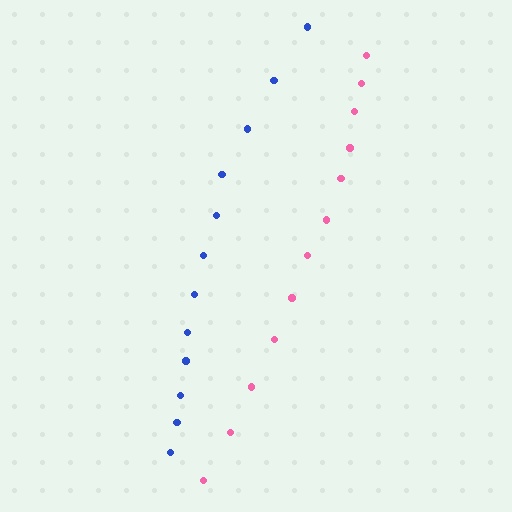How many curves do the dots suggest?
There are 2 distinct paths.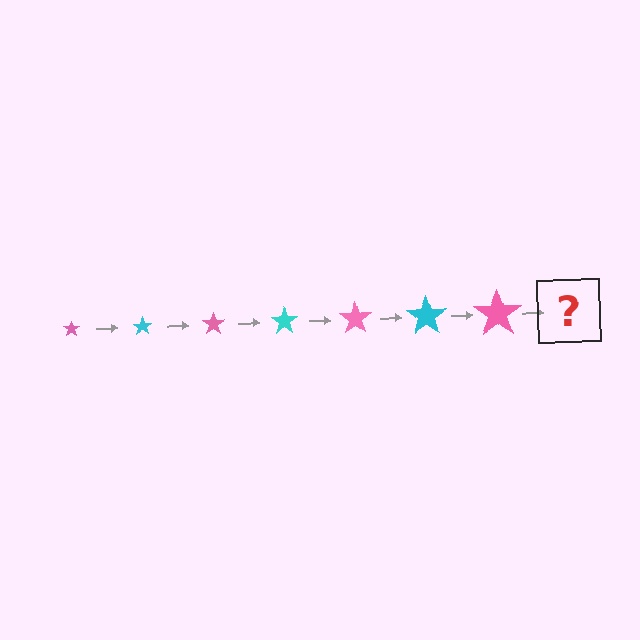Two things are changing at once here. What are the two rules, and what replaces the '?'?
The two rules are that the star grows larger each step and the color cycles through pink and cyan. The '?' should be a cyan star, larger than the previous one.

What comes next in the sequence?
The next element should be a cyan star, larger than the previous one.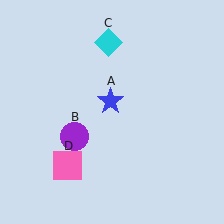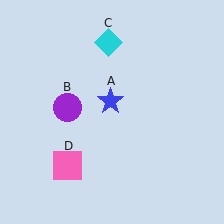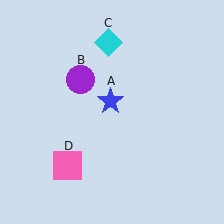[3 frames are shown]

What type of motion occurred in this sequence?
The purple circle (object B) rotated clockwise around the center of the scene.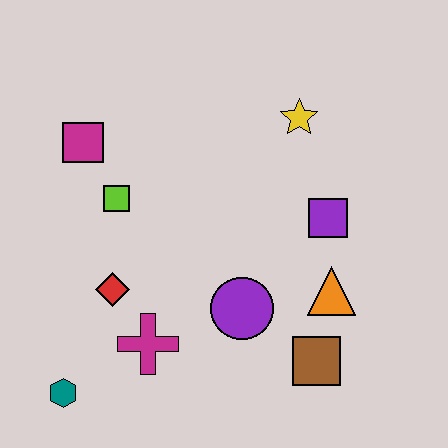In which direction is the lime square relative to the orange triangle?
The lime square is to the left of the orange triangle.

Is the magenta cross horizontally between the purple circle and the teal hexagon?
Yes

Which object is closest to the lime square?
The magenta square is closest to the lime square.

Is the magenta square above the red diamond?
Yes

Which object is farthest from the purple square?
The teal hexagon is farthest from the purple square.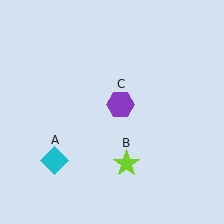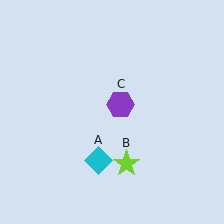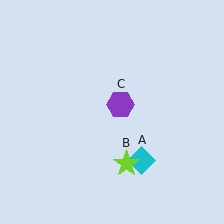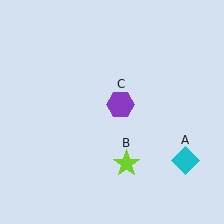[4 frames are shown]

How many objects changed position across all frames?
1 object changed position: cyan diamond (object A).